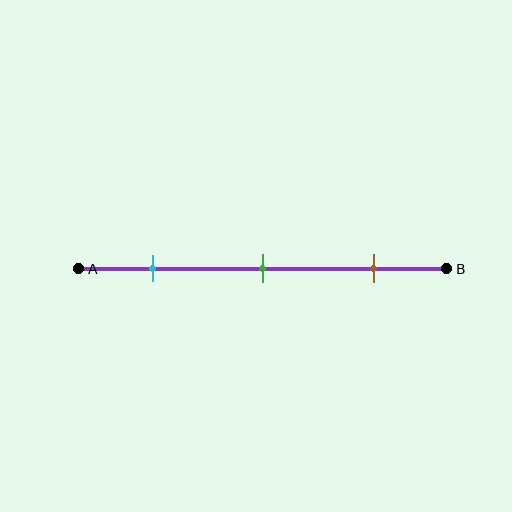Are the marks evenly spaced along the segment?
Yes, the marks are approximately evenly spaced.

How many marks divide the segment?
There are 3 marks dividing the segment.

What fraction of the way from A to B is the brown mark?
The brown mark is approximately 80% (0.8) of the way from A to B.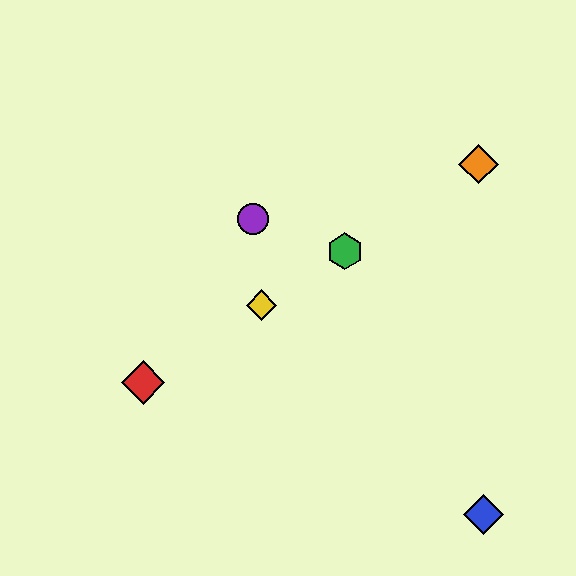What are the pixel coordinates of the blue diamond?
The blue diamond is at (484, 514).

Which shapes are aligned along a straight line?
The red diamond, the green hexagon, the yellow diamond, the orange diamond are aligned along a straight line.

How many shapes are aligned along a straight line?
4 shapes (the red diamond, the green hexagon, the yellow diamond, the orange diamond) are aligned along a straight line.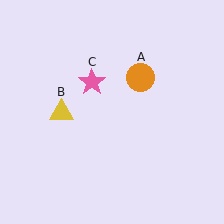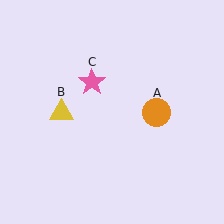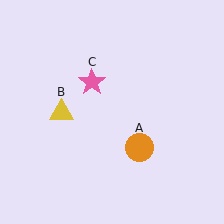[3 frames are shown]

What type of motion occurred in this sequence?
The orange circle (object A) rotated clockwise around the center of the scene.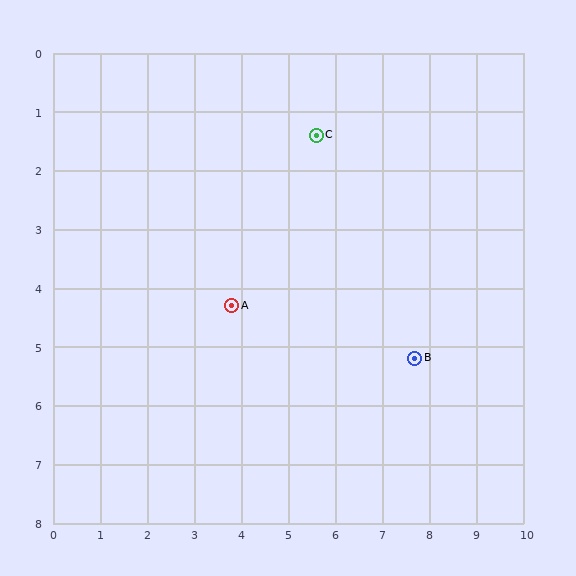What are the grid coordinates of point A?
Point A is at approximately (3.8, 4.3).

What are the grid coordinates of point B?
Point B is at approximately (7.7, 5.2).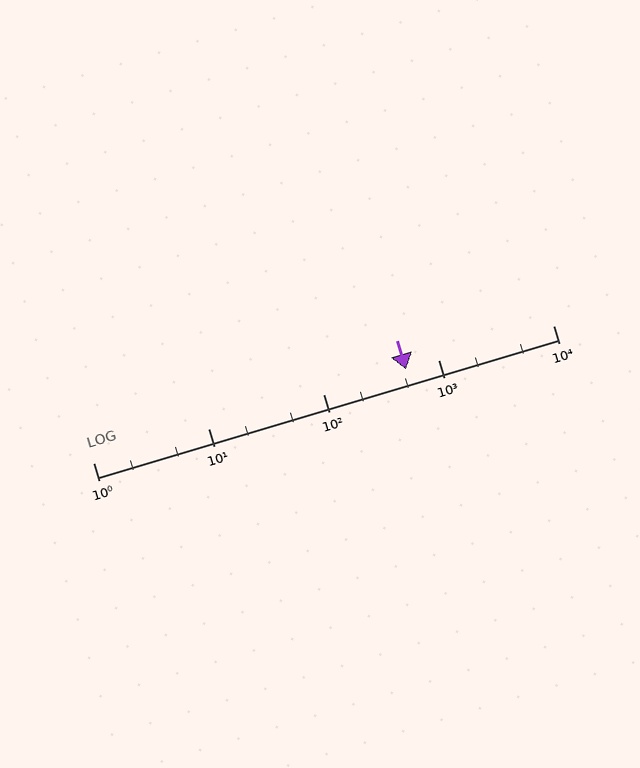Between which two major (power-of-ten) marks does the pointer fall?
The pointer is between 100 and 1000.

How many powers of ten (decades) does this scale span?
The scale spans 4 decades, from 1 to 10000.